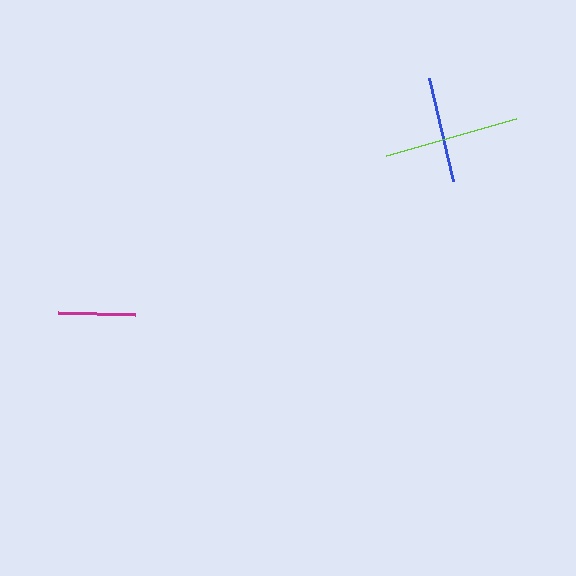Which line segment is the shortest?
The magenta line is the shortest at approximately 77 pixels.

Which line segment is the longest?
The lime line is the longest at approximately 135 pixels.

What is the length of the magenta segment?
The magenta segment is approximately 77 pixels long.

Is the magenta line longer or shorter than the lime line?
The lime line is longer than the magenta line.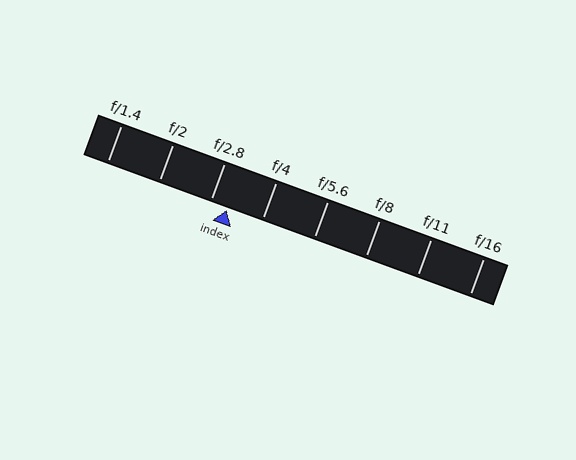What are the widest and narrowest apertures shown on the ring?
The widest aperture shown is f/1.4 and the narrowest is f/16.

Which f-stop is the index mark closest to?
The index mark is closest to f/2.8.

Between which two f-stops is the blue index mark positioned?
The index mark is between f/2.8 and f/4.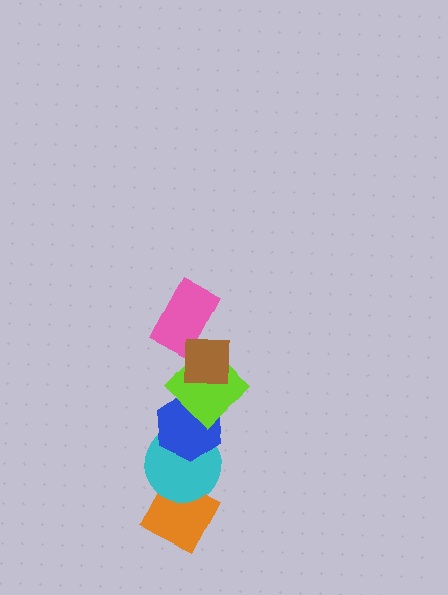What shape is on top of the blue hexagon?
The lime diamond is on top of the blue hexagon.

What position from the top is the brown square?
The brown square is 1st from the top.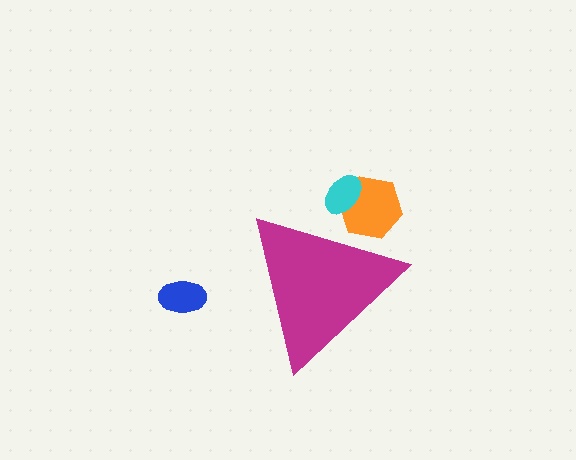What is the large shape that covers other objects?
A magenta triangle.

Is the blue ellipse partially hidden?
No, the blue ellipse is fully visible.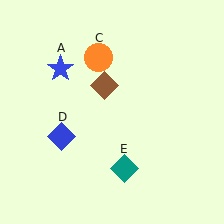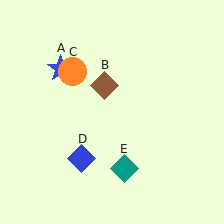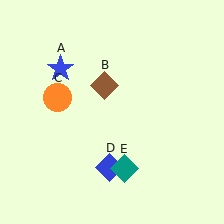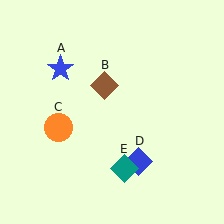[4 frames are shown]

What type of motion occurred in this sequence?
The orange circle (object C), blue diamond (object D) rotated counterclockwise around the center of the scene.